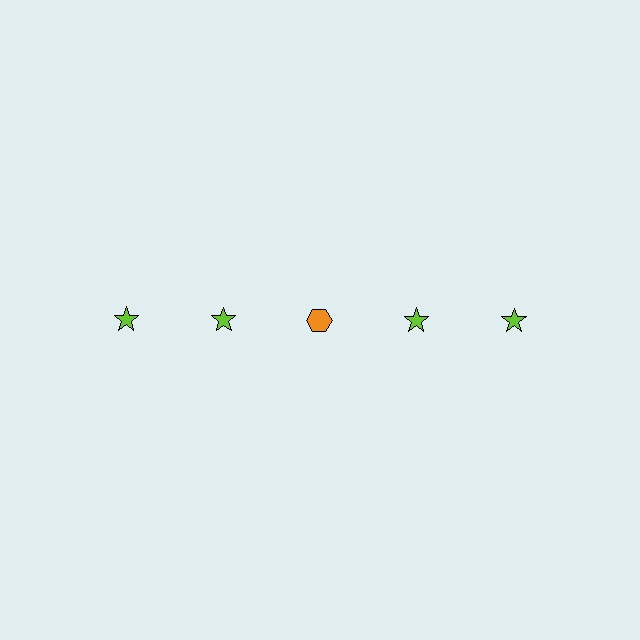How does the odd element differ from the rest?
It differs in both color (orange instead of lime) and shape (hexagon instead of star).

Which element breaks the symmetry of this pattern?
The orange hexagon in the top row, center column breaks the symmetry. All other shapes are lime stars.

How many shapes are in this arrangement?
There are 5 shapes arranged in a grid pattern.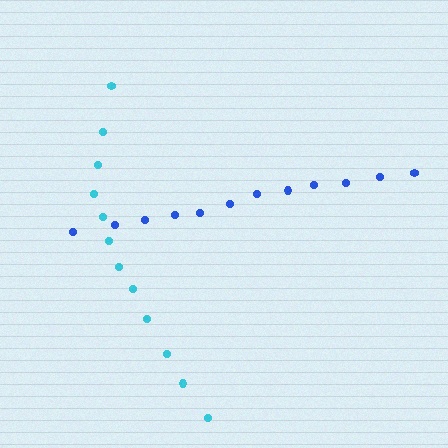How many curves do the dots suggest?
There are 2 distinct paths.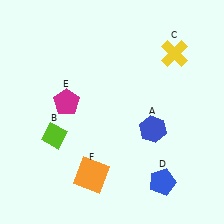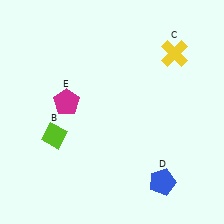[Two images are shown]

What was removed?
The orange square (F), the blue hexagon (A) were removed in Image 2.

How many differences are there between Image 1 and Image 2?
There are 2 differences between the two images.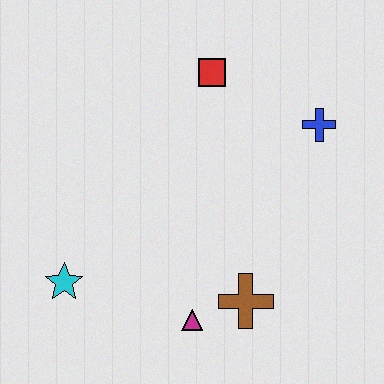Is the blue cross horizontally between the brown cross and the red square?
No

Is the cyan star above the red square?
No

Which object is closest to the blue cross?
The red square is closest to the blue cross.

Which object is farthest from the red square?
The cyan star is farthest from the red square.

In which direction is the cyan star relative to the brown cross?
The cyan star is to the left of the brown cross.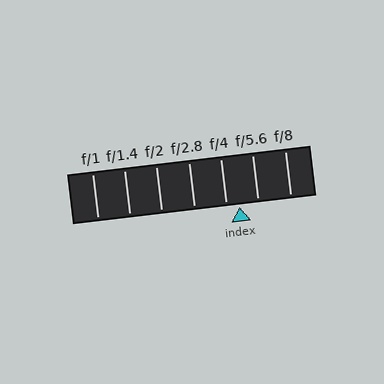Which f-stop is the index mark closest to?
The index mark is closest to f/4.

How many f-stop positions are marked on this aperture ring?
There are 7 f-stop positions marked.